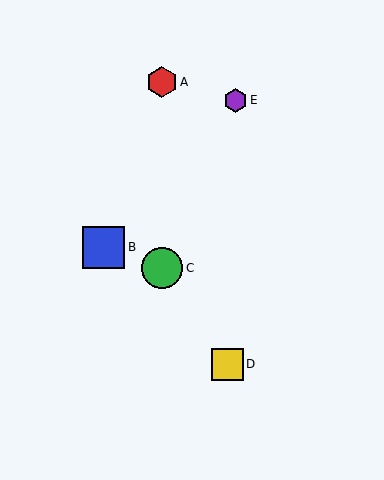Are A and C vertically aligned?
Yes, both are at x≈162.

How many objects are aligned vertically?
2 objects (A, C) are aligned vertically.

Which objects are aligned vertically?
Objects A, C are aligned vertically.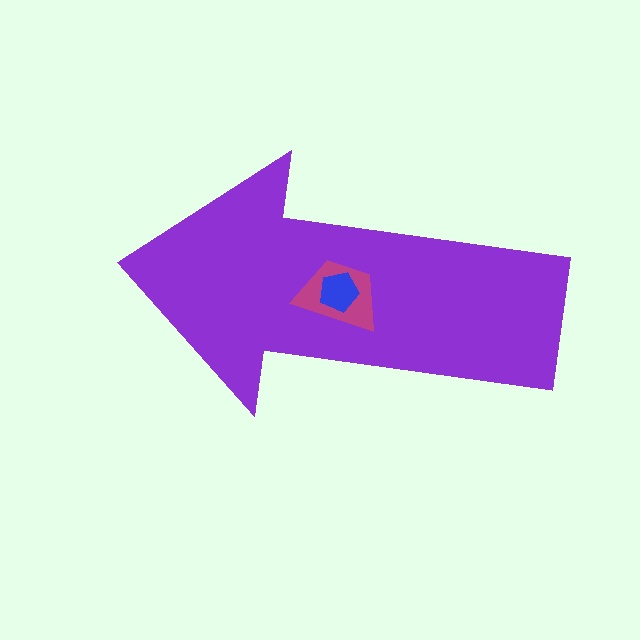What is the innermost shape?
The blue pentagon.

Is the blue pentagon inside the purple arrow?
Yes.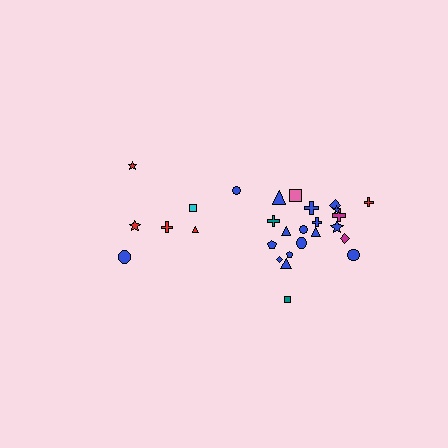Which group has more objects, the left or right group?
The right group.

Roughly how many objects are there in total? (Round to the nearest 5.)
Roughly 30 objects in total.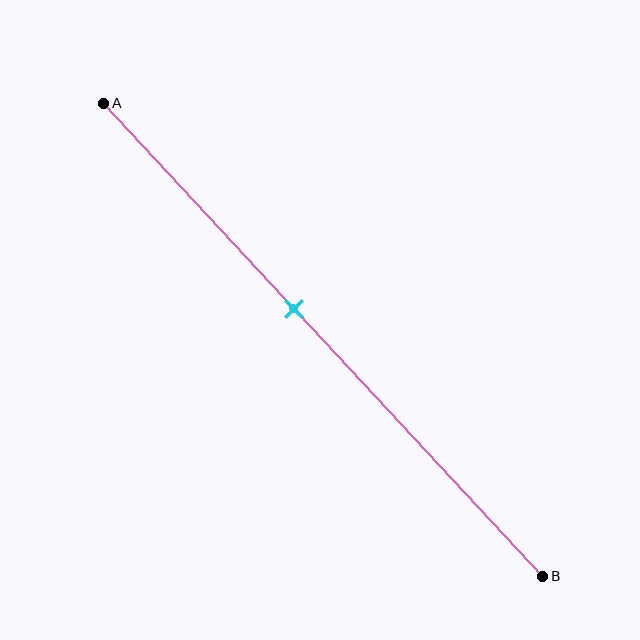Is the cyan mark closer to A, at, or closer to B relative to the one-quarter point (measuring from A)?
The cyan mark is closer to point B than the one-quarter point of segment AB.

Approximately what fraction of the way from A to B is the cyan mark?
The cyan mark is approximately 45% of the way from A to B.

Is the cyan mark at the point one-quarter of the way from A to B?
No, the mark is at about 45% from A, not at the 25% one-quarter point.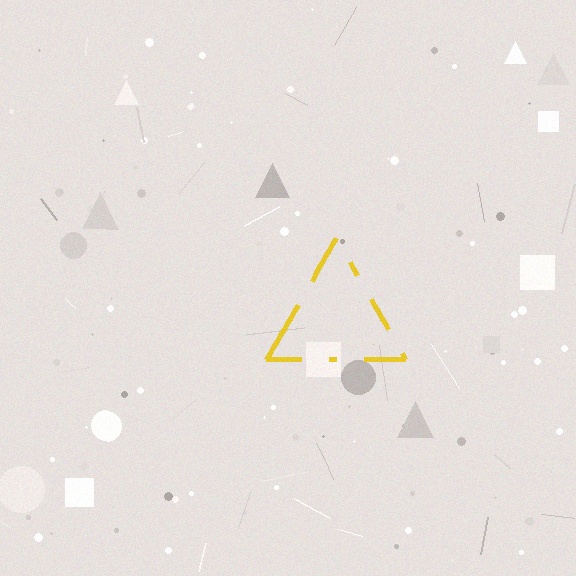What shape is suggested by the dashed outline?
The dashed outline suggests a triangle.